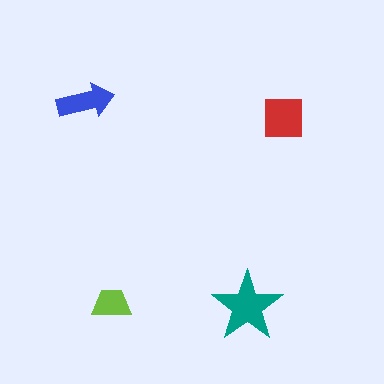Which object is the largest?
The teal star.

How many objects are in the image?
There are 4 objects in the image.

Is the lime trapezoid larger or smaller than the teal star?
Smaller.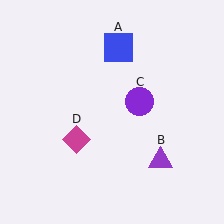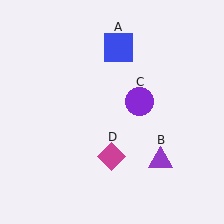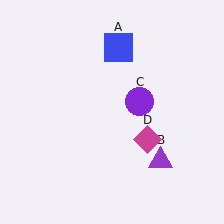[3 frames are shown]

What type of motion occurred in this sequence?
The magenta diamond (object D) rotated counterclockwise around the center of the scene.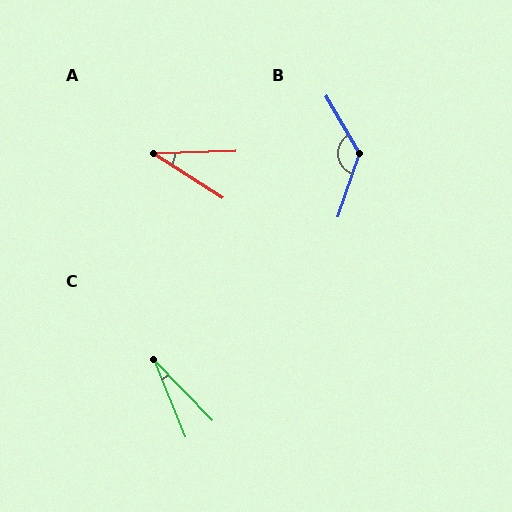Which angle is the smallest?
C, at approximately 21 degrees.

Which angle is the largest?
B, at approximately 131 degrees.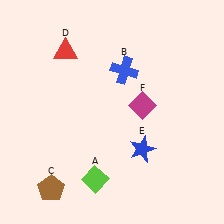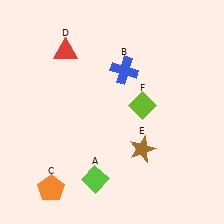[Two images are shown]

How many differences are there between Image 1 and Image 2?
There are 3 differences between the two images.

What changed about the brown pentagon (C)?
In Image 1, C is brown. In Image 2, it changed to orange.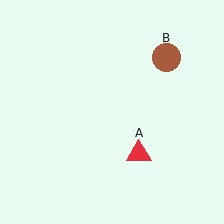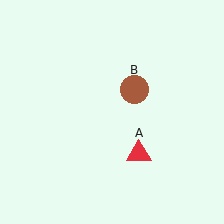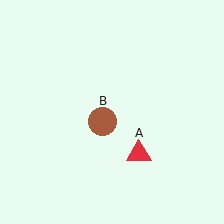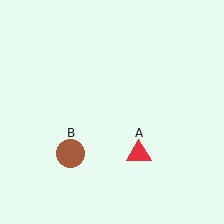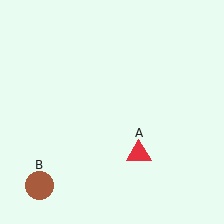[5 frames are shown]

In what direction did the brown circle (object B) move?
The brown circle (object B) moved down and to the left.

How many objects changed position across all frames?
1 object changed position: brown circle (object B).